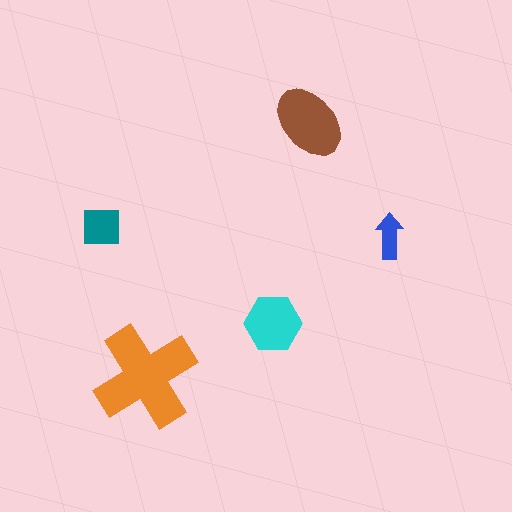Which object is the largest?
The orange cross.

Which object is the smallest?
The blue arrow.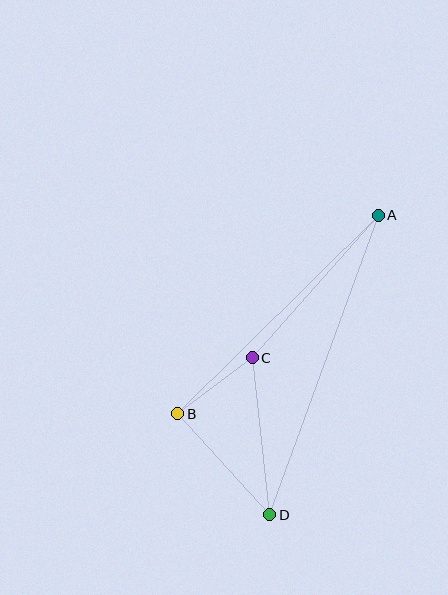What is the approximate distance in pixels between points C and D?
The distance between C and D is approximately 158 pixels.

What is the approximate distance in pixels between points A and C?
The distance between A and C is approximately 190 pixels.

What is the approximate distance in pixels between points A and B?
The distance between A and B is approximately 282 pixels.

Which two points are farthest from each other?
Points A and D are farthest from each other.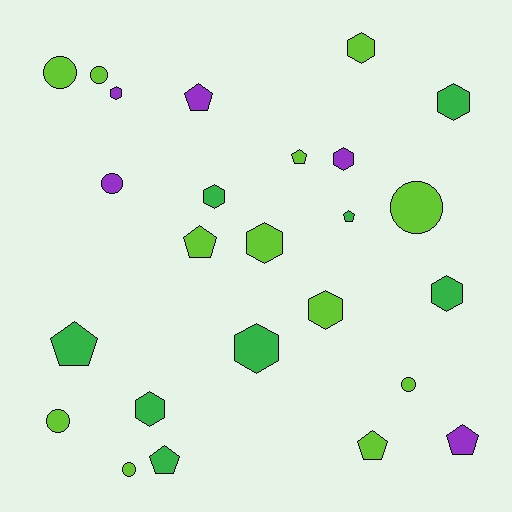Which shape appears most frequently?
Hexagon, with 10 objects.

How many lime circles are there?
There are 6 lime circles.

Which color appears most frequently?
Lime, with 12 objects.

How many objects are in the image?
There are 25 objects.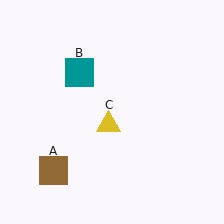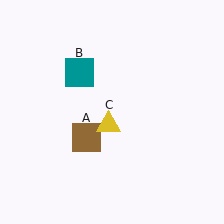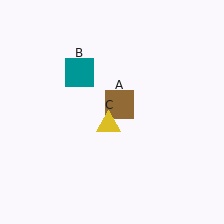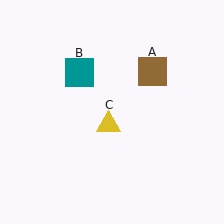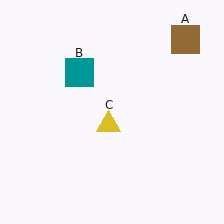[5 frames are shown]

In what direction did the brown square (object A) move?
The brown square (object A) moved up and to the right.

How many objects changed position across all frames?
1 object changed position: brown square (object A).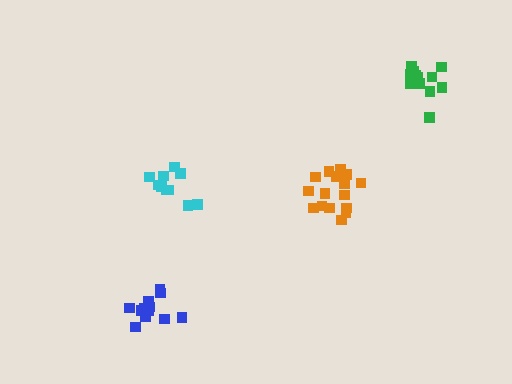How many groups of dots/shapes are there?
There are 4 groups.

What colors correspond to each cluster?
The clusters are colored: blue, orange, cyan, green.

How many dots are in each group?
Group 1: 13 dots, Group 2: 16 dots, Group 3: 10 dots, Group 4: 13 dots (52 total).